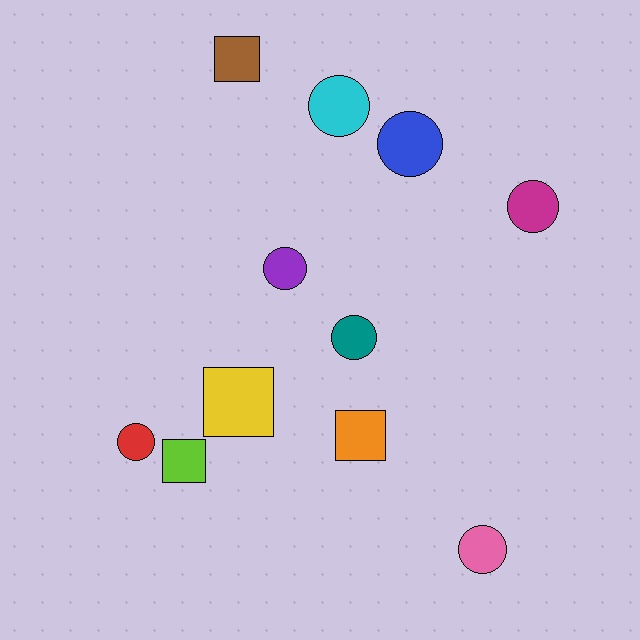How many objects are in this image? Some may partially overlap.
There are 11 objects.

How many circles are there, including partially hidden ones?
There are 7 circles.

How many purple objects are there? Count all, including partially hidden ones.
There is 1 purple object.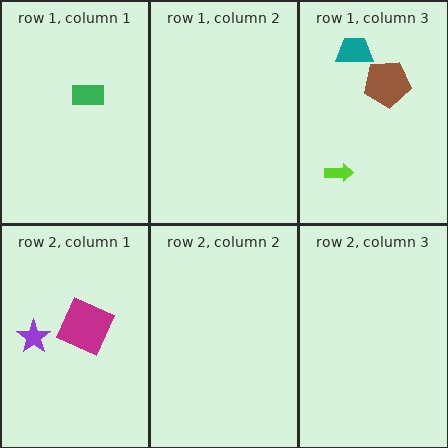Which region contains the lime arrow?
The row 1, column 3 region.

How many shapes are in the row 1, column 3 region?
3.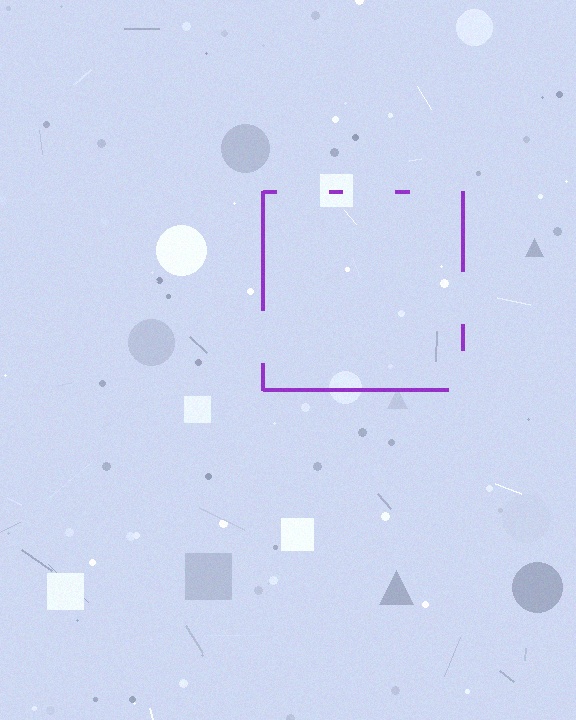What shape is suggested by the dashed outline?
The dashed outline suggests a square.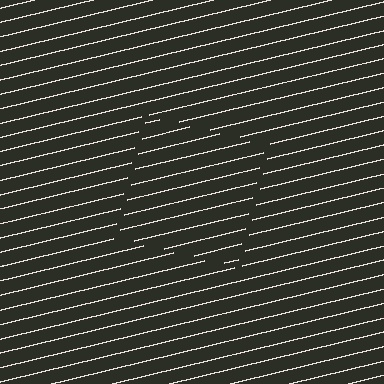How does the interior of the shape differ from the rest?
The interior of the shape contains the same grating, shifted by half a period — the contour is defined by the phase discontinuity where line-ends from the inner and outer gratings abut.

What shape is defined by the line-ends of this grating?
An illusory square. The interior of the shape contains the same grating, shifted by half a period — the contour is defined by the phase discontinuity where line-ends from the inner and outer gratings abut.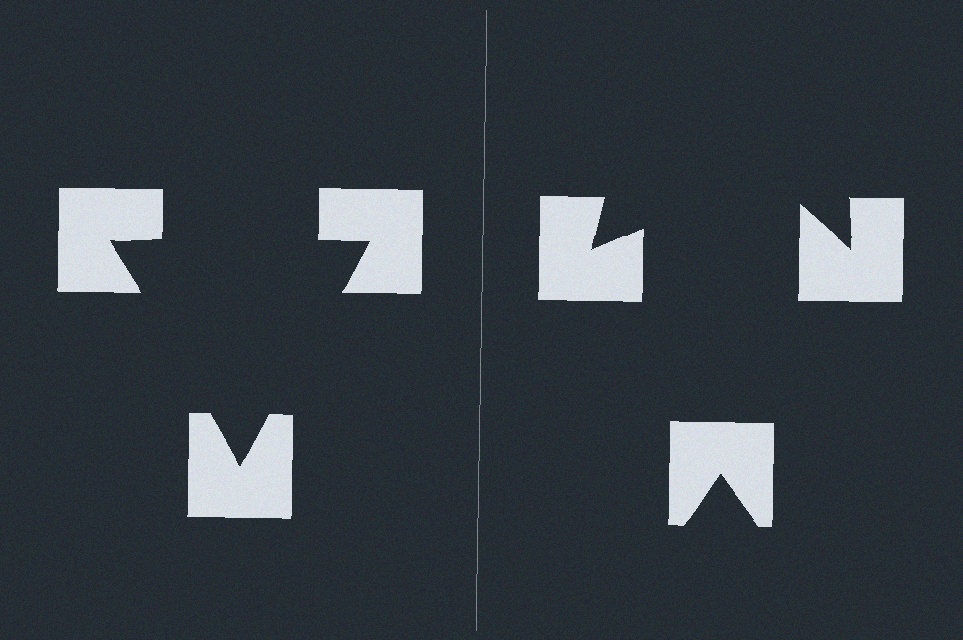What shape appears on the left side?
An illusory triangle.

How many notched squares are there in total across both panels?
6 — 3 on each side.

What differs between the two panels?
The notched squares are positioned identically on both sides; only the wedge orientations differ. On the left they align to a triangle; on the right they are misaligned.